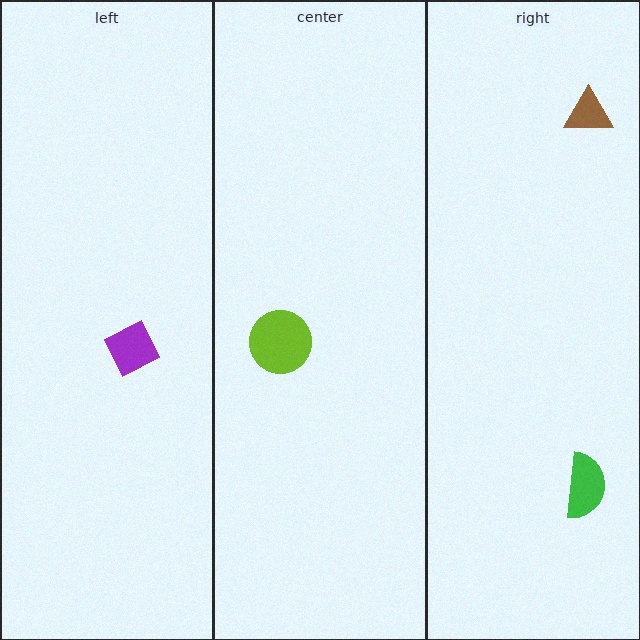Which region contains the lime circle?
The center region.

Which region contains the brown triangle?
The right region.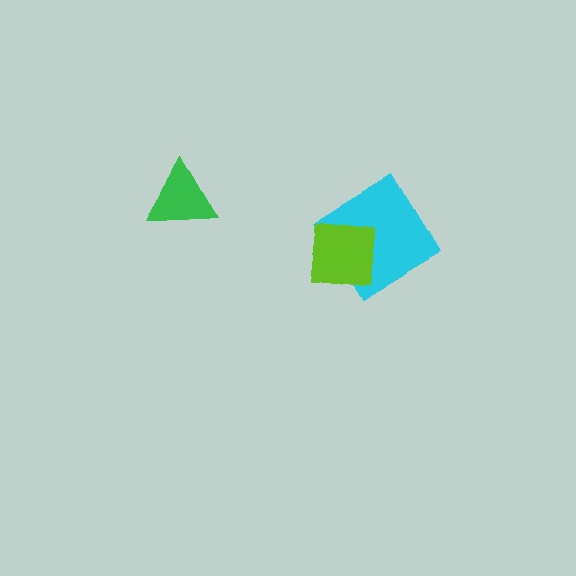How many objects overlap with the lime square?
1 object overlaps with the lime square.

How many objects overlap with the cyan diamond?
1 object overlaps with the cyan diamond.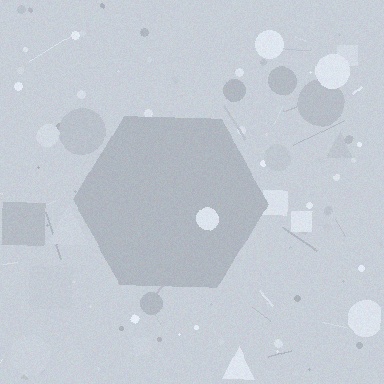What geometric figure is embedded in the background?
A hexagon is embedded in the background.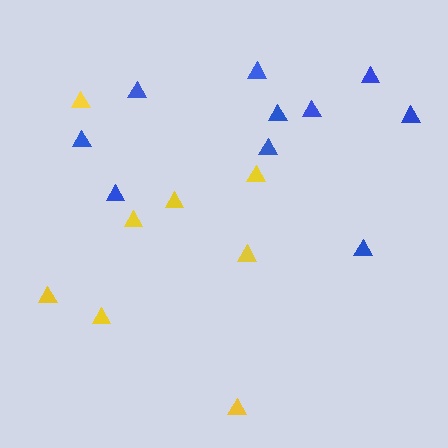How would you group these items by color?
There are 2 groups: one group of blue triangles (10) and one group of yellow triangles (8).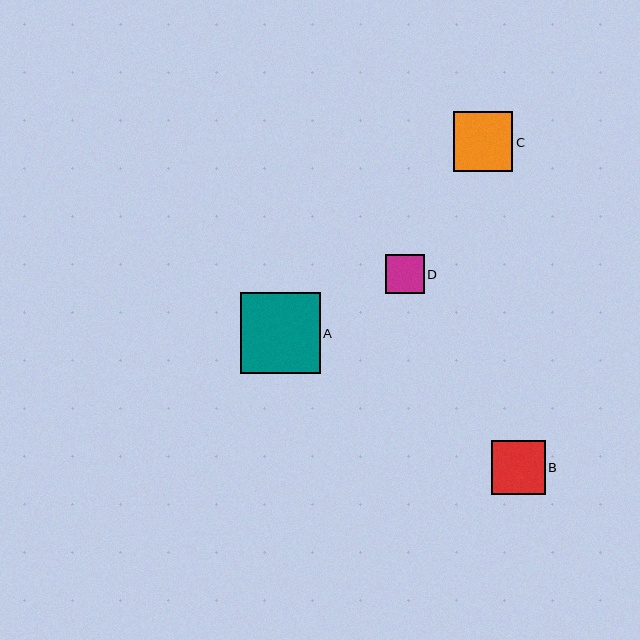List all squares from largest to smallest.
From largest to smallest: A, C, B, D.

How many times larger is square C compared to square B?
Square C is approximately 1.1 times the size of square B.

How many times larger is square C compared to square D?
Square C is approximately 1.5 times the size of square D.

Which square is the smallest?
Square D is the smallest with a size of approximately 39 pixels.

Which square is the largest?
Square A is the largest with a size of approximately 80 pixels.